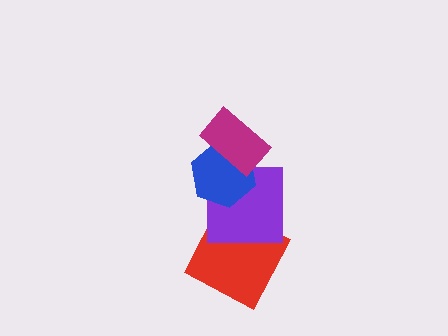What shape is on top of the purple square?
The blue hexagon is on top of the purple square.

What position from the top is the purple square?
The purple square is 3rd from the top.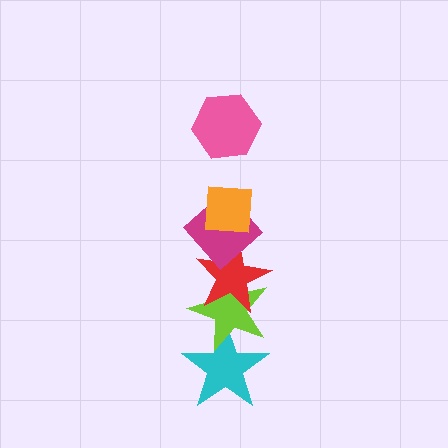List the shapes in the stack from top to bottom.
From top to bottom: the pink hexagon, the orange square, the magenta diamond, the red star, the lime star, the cyan star.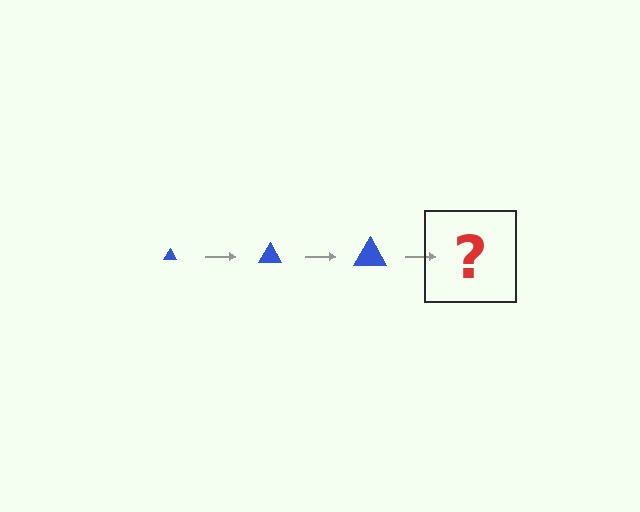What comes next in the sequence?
The next element should be a blue triangle, larger than the previous one.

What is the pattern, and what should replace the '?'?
The pattern is that the triangle gets progressively larger each step. The '?' should be a blue triangle, larger than the previous one.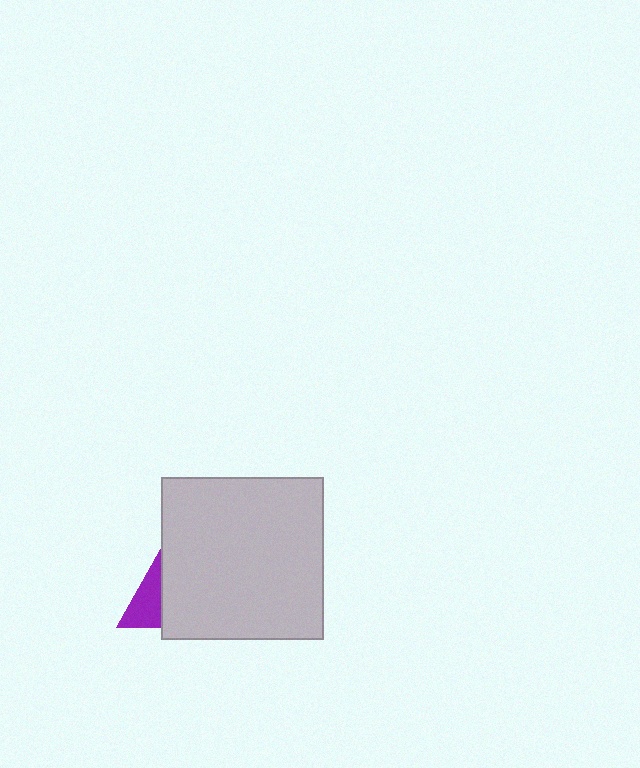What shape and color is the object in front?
The object in front is a light gray square.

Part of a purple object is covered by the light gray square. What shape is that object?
It is a triangle.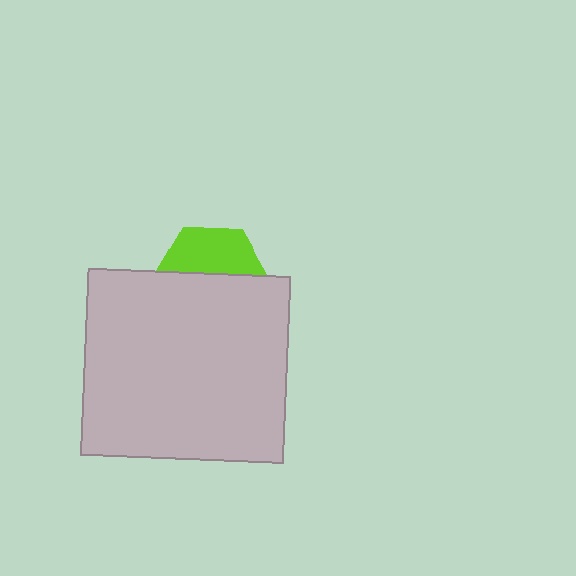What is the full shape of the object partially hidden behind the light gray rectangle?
The partially hidden object is a lime hexagon.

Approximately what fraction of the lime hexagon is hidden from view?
Roughly 59% of the lime hexagon is hidden behind the light gray rectangle.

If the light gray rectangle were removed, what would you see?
You would see the complete lime hexagon.